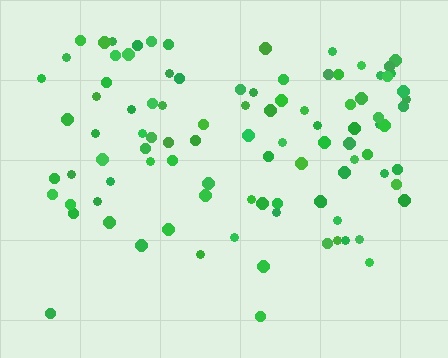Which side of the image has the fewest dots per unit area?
The bottom.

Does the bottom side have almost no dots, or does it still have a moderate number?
Still a moderate number, just noticeably fewer than the top.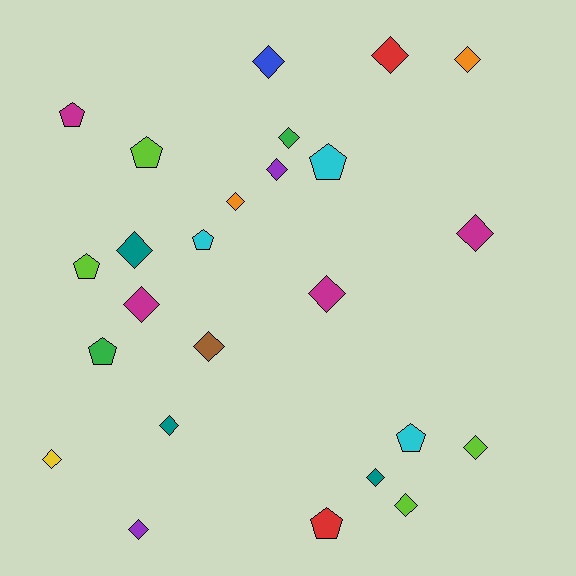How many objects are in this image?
There are 25 objects.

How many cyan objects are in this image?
There are 3 cyan objects.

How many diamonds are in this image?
There are 17 diamonds.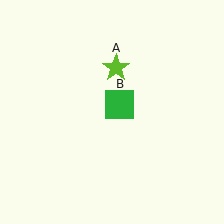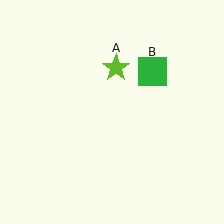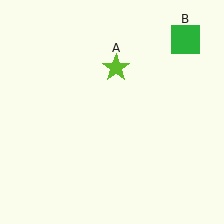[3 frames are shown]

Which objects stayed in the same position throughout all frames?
Lime star (object A) remained stationary.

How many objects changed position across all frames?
1 object changed position: green square (object B).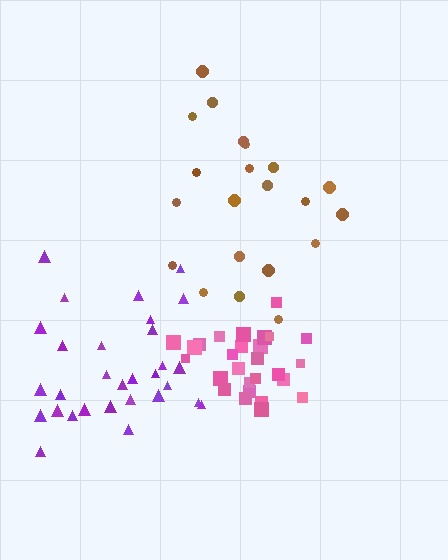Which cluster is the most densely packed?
Pink.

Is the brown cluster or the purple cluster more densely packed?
Purple.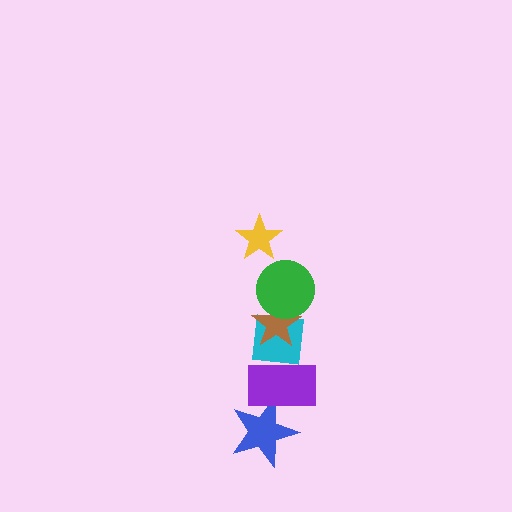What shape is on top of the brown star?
The green circle is on top of the brown star.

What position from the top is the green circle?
The green circle is 2nd from the top.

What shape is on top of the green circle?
The yellow star is on top of the green circle.